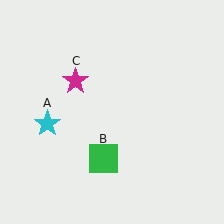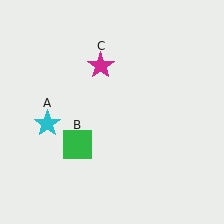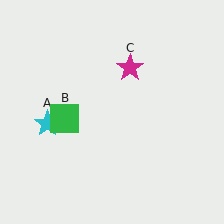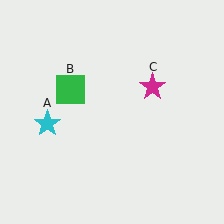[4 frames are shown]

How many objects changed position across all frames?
2 objects changed position: green square (object B), magenta star (object C).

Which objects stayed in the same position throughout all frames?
Cyan star (object A) remained stationary.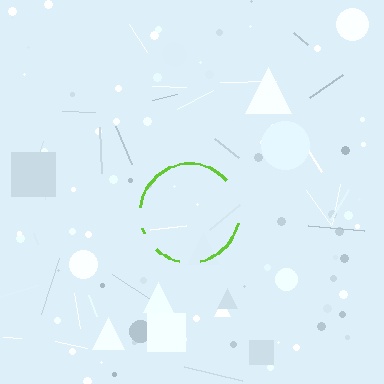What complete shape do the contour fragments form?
The contour fragments form a circle.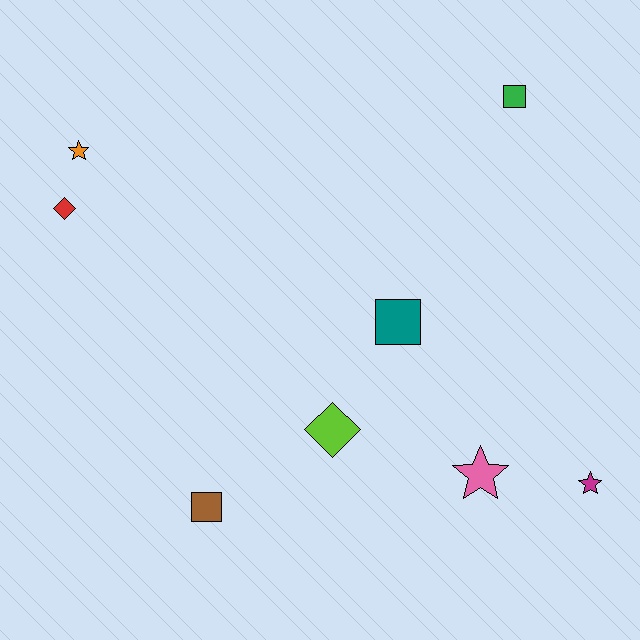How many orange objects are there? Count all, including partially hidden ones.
There is 1 orange object.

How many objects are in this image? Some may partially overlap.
There are 8 objects.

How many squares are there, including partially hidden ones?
There are 3 squares.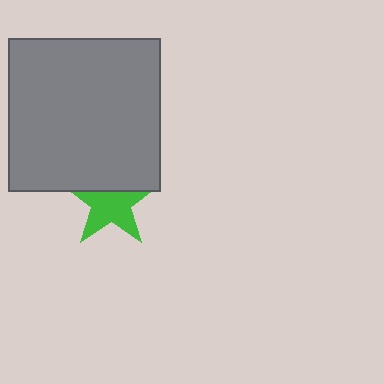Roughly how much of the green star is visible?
Most of it is visible (roughly 68%).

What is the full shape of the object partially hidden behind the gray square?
The partially hidden object is a green star.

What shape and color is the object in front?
The object in front is a gray square.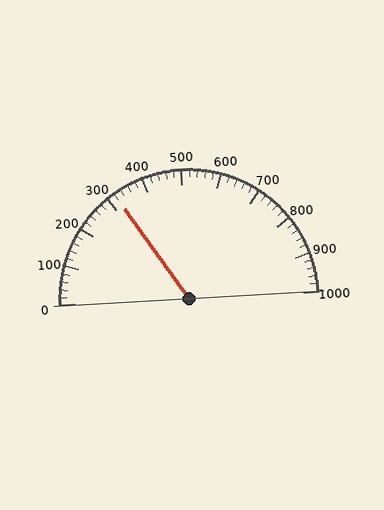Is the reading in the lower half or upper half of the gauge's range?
The reading is in the lower half of the range (0 to 1000).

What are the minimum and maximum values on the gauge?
The gauge ranges from 0 to 1000.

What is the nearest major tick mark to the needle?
The nearest major tick mark is 300.